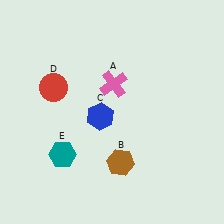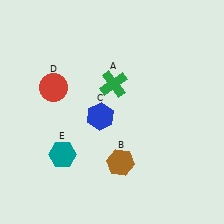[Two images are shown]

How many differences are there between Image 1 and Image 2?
There is 1 difference between the two images.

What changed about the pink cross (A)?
In Image 1, A is pink. In Image 2, it changed to green.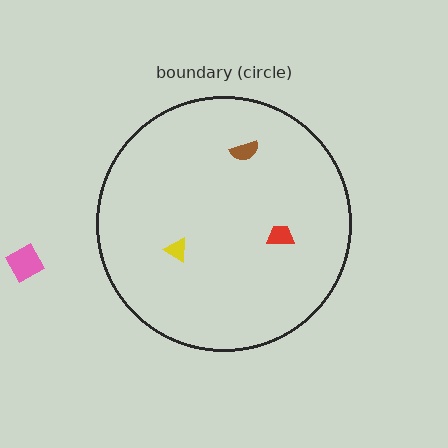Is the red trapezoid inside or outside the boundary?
Inside.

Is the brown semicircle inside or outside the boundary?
Inside.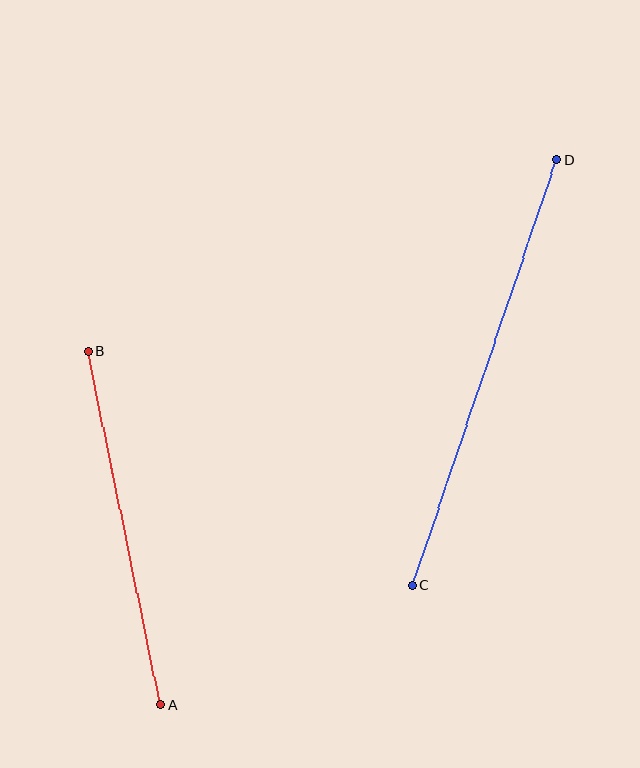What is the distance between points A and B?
The distance is approximately 361 pixels.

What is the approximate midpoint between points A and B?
The midpoint is at approximately (124, 528) pixels.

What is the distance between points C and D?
The distance is approximately 449 pixels.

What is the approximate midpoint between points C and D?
The midpoint is at approximately (485, 373) pixels.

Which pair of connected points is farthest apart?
Points C and D are farthest apart.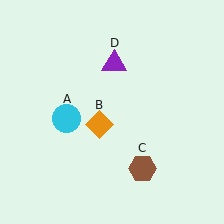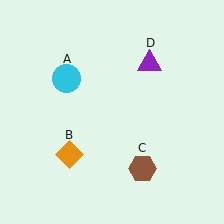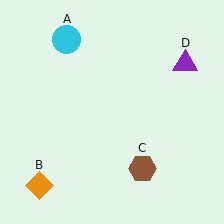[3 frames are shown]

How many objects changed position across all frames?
3 objects changed position: cyan circle (object A), orange diamond (object B), purple triangle (object D).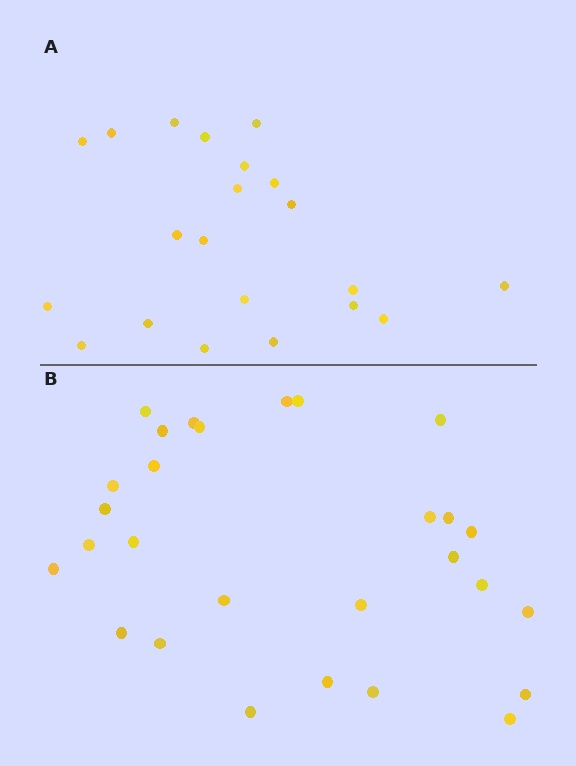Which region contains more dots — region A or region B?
Region B (the bottom region) has more dots.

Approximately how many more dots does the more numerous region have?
Region B has roughly 8 or so more dots than region A.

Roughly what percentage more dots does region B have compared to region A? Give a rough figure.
About 35% more.